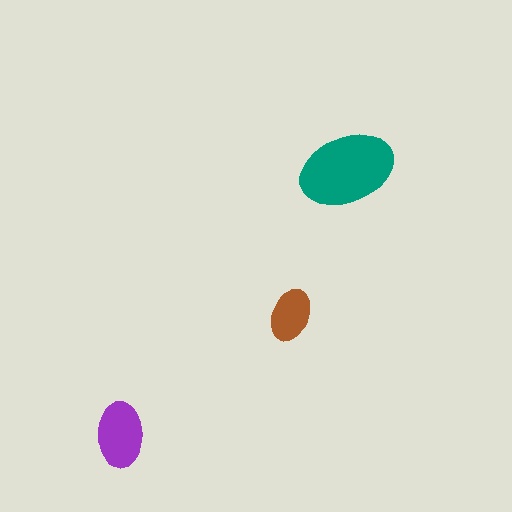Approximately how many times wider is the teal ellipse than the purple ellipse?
About 1.5 times wider.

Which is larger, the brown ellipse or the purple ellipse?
The purple one.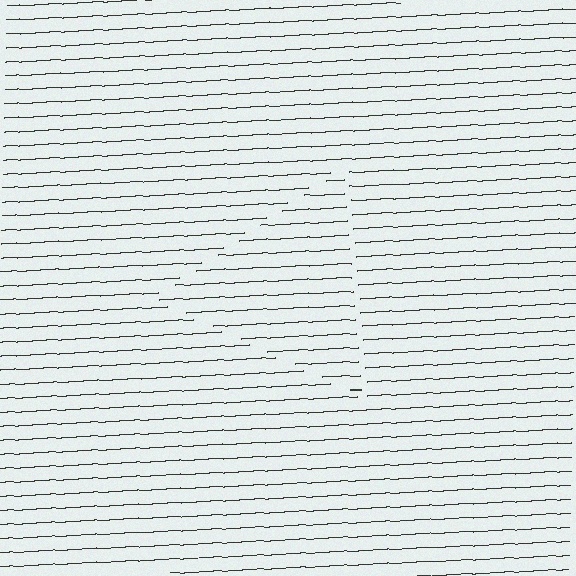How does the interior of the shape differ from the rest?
The interior of the shape contains the same grating, shifted by half a period — the contour is defined by the phase discontinuity where line-ends from the inner and outer gratings abut.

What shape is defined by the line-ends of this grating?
An illusory triangle. The interior of the shape contains the same grating, shifted by half a period — the contour is defined by the phase discontinuity where line-ends from the inner and outer gratings abut.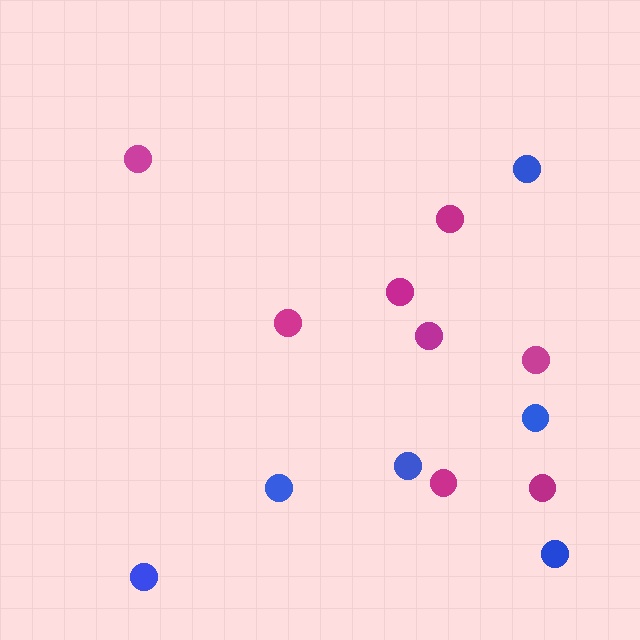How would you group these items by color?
There are 2 groups: one group of magenta circles (8) and one group of blue circles (6).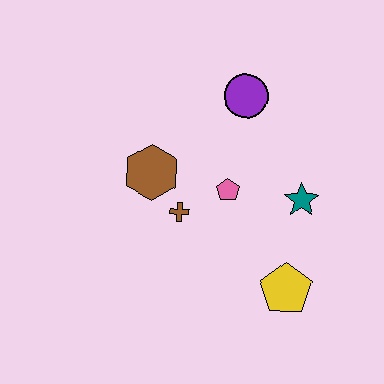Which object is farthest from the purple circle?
The yellow pentagon is farthest from the purple circle.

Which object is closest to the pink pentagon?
The brown cross is closest to the pink pentagon.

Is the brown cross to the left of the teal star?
Yes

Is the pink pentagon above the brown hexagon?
No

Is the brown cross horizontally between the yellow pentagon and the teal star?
No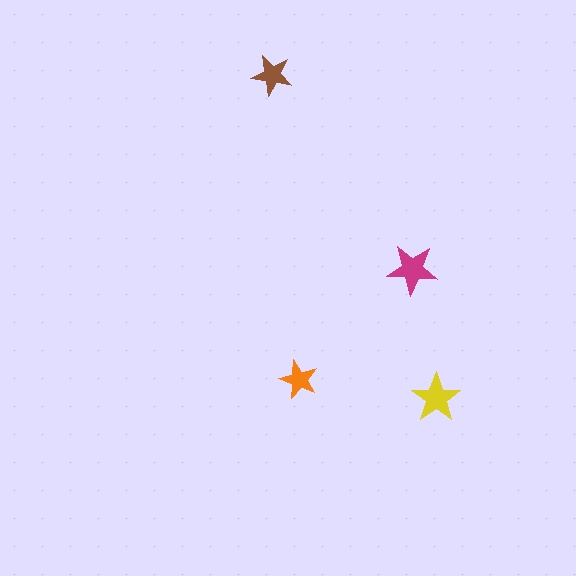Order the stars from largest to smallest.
the magenta one, the yellow one, the brown one, the orange one.